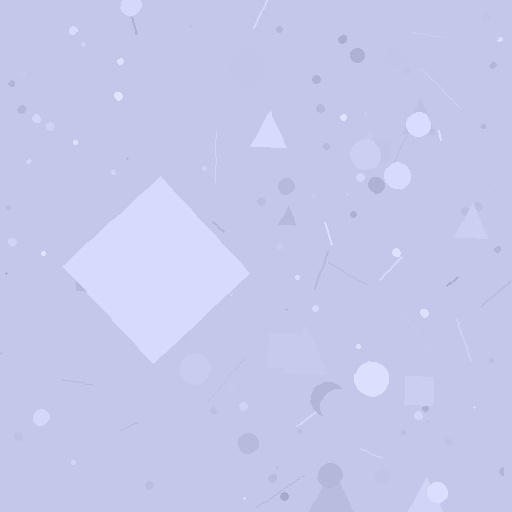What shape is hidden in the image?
A diamond is hidden in the image.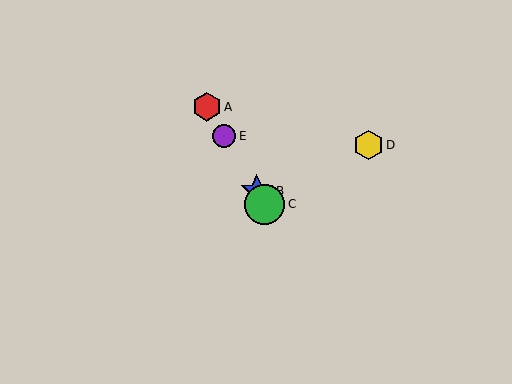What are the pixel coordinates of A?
Object A is at (207, 107).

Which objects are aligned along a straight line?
Objects A, B, C, E are aligned along a straight line.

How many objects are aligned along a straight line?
4 objects (A, B, C, E) are aligned along a straight line.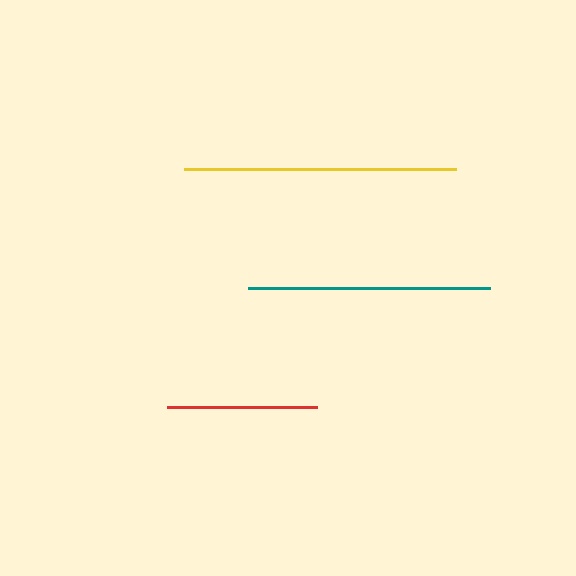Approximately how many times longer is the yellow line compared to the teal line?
The yellow line is approximately 1.1 times the length of the teal line.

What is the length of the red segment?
The red segment is approximately 150 pixels long.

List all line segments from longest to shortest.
From longest to shortest: yellow, teal, red.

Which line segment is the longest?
The yellow line is the longest at approximately 273 pixels.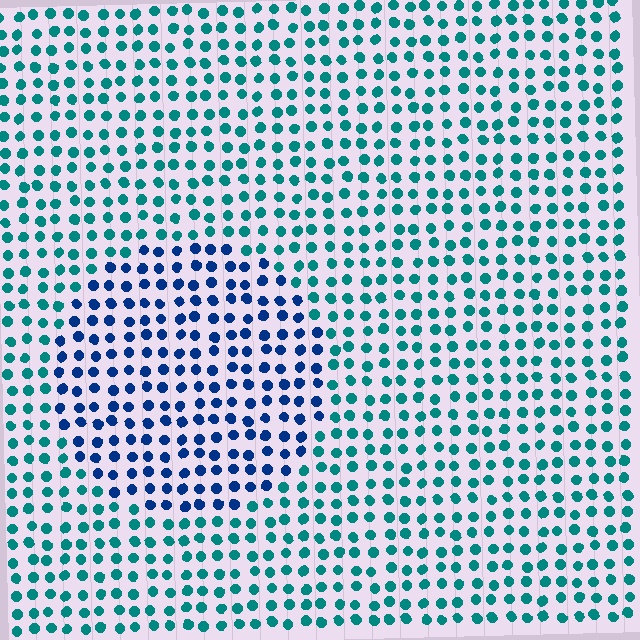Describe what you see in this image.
The image is filled with small teal elements in a uniform arrangement. A circle-shaped region is visible where the elements are tinted to a slightly different hue, forming a subtle color boundary.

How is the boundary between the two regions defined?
The boundary is defined purely by a slight shift in hue (about 41 degrees). Spacing, size, and orientation are identical on both sides.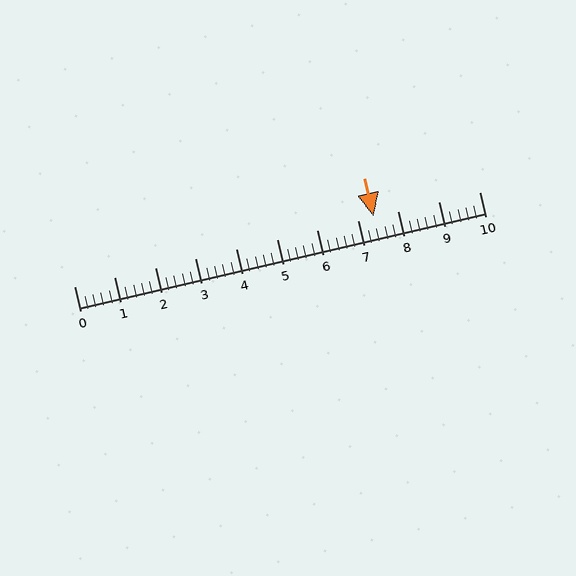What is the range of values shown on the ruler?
The ruler shows values from 0 to 10.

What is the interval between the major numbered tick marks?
The major tick marks are spaced 1 units apart.